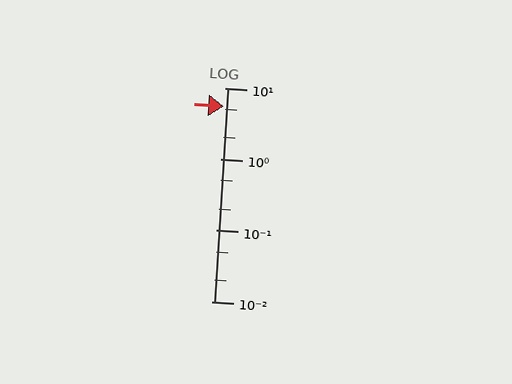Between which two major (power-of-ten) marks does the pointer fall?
The pointer is between 1 and 10.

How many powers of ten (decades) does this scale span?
The scale spans 3 decades, from 0.01 to 10.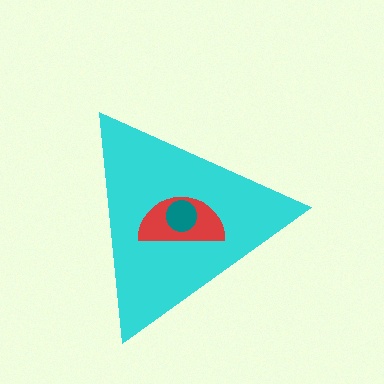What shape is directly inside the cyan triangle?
The red semicircle.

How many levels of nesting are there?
3.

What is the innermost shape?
The teal circle.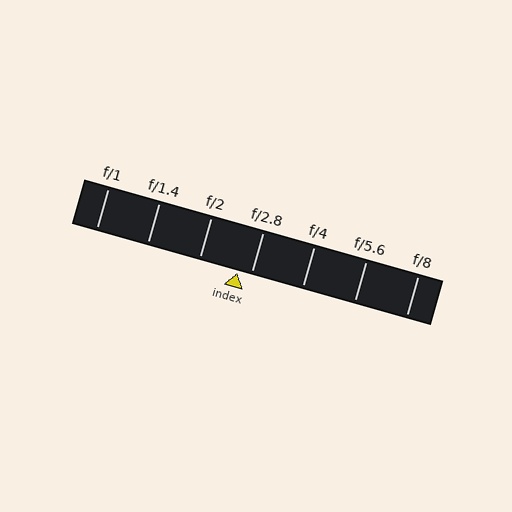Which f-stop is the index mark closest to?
The index mark is closest to f/2.8.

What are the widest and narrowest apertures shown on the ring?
The widest aperture shown is f/1 and the narrowest is f/8.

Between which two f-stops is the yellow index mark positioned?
The index mark is between f/2 and f/2.8.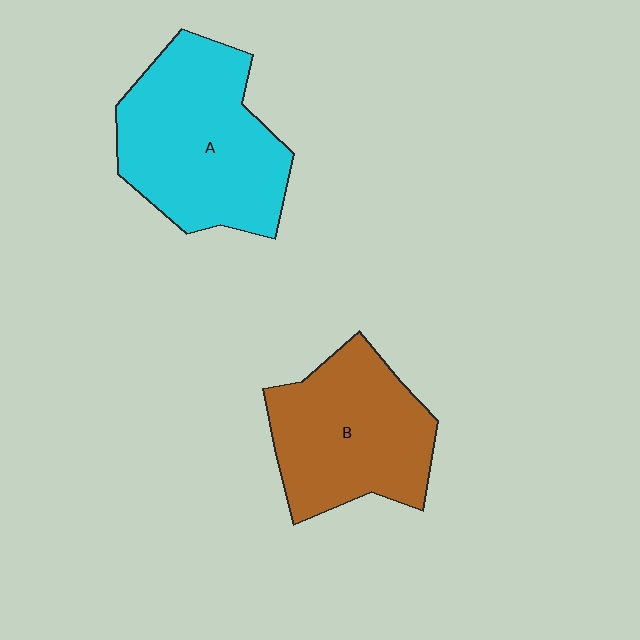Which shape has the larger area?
Shape A (cyan).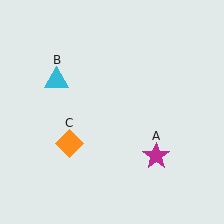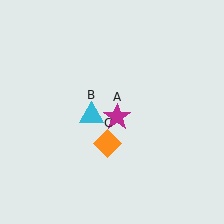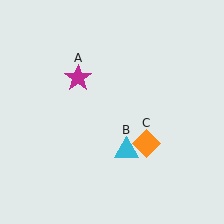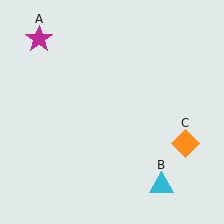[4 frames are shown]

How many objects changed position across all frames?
3 objects changed position: magenta star (object A), cyan triangle (object B), orange diamond (object C).